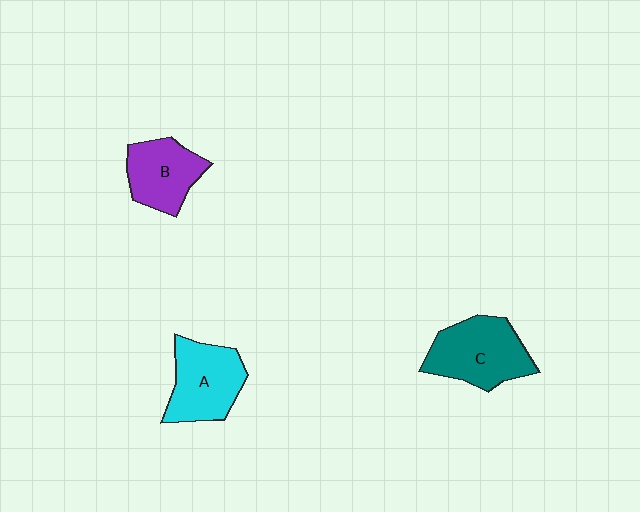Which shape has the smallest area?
Shape B (purple).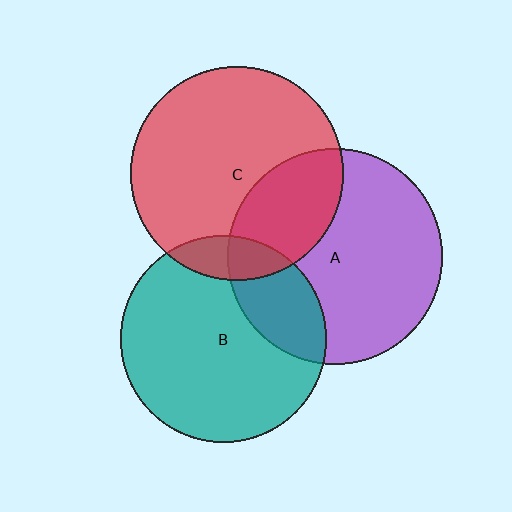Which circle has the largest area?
Circle A (purple).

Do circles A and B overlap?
Yes.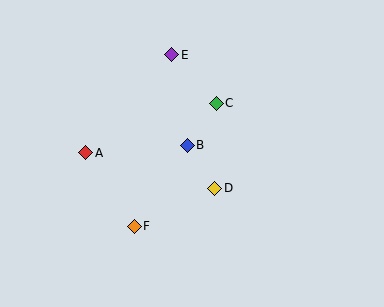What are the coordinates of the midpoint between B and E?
The midpoint between B and E is at (180, 100).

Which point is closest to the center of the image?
Point B at (187, 145) is closest to the center.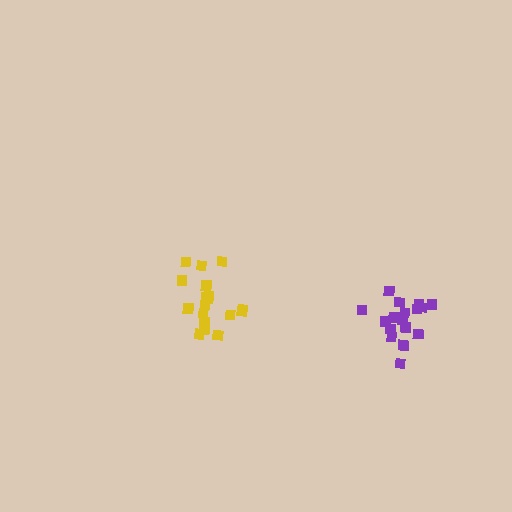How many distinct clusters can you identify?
There are 2 distinct clusters.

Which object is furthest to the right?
The purple cluster is rightmost.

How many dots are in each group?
Group 1: 18 dots, Group 2: 20 dots (38 total).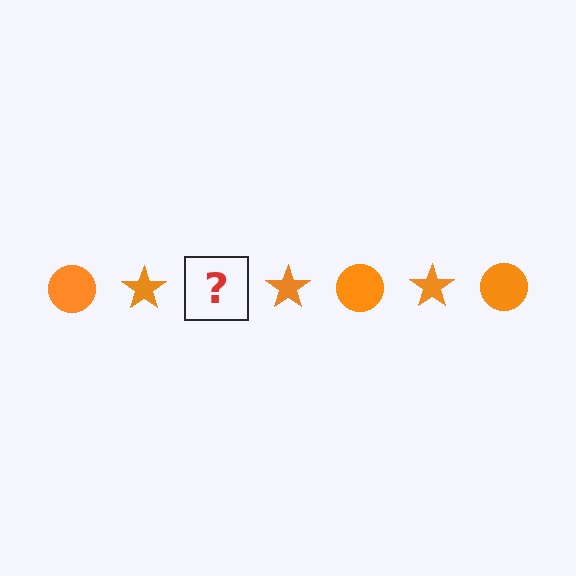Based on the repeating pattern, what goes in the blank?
The blank should be an orange circle.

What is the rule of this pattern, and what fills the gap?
The rule is that the pattern cycles through circle, star shapes in orange. The gap should be filled with an orange circle.